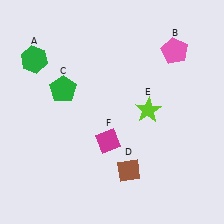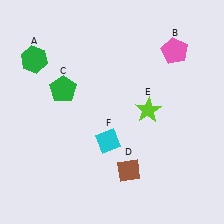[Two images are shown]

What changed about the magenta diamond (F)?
In Image 1, F is magenta. In Image 2, it changed to cyan.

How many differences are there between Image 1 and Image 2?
There is 1 difference between the two images.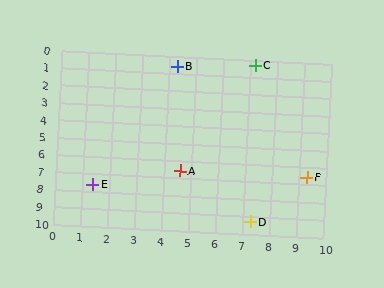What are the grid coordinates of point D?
Point D is at approximately (7.3, 9.3).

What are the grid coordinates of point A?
Point A is at approximately (4.6, 6.6).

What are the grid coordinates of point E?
Point E is at approximately (1.4, 7.6).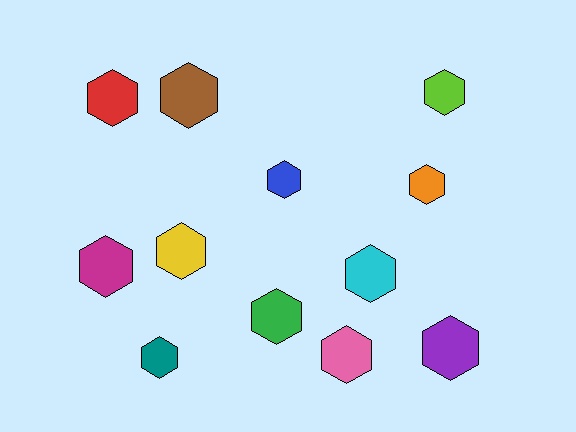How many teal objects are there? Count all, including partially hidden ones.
There is 1 teal object.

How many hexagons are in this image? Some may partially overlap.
There are 12 hexagons.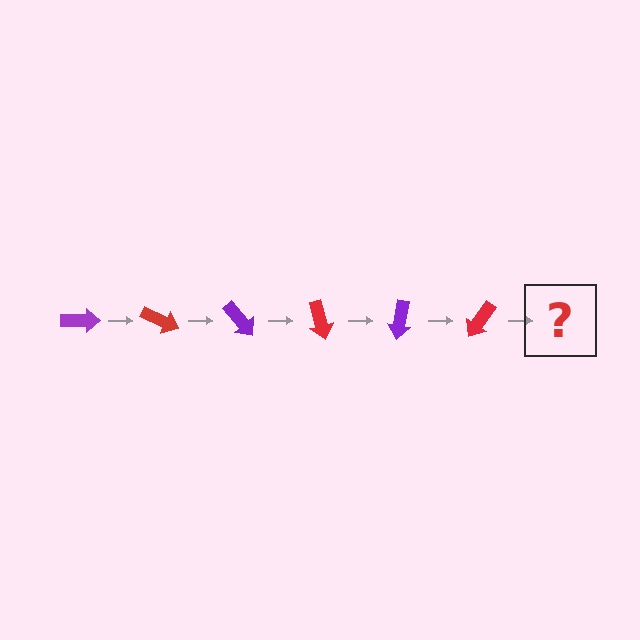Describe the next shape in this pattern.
It should be a purple arrow, rotated 150 degrees from the start.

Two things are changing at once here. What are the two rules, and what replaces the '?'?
The two rules are that it rotates 25 degrees each step and the color cycles through purple and red. The '?' should be a purple arrow, rotated 150 degrees from the start.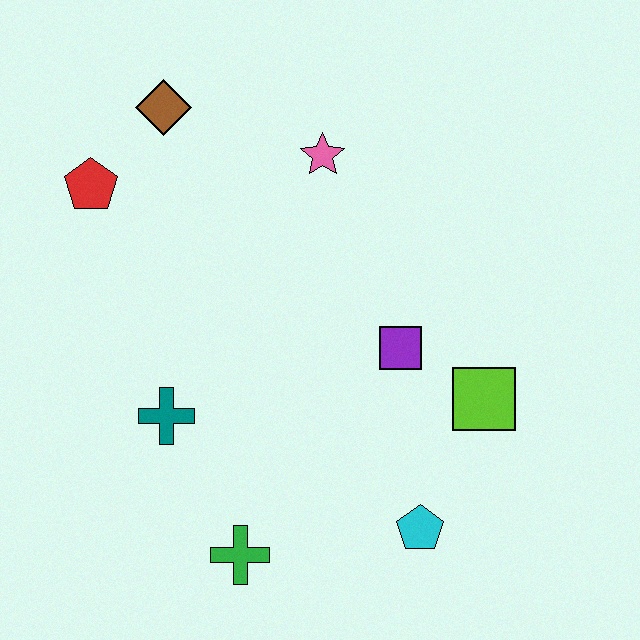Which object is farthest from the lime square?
The red pentagon is farthest from the lime square.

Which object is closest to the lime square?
The purple square is closest to the lime square.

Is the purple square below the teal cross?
No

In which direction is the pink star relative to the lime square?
The pink star is above the lime square.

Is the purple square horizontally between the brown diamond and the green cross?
No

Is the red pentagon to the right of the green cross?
No